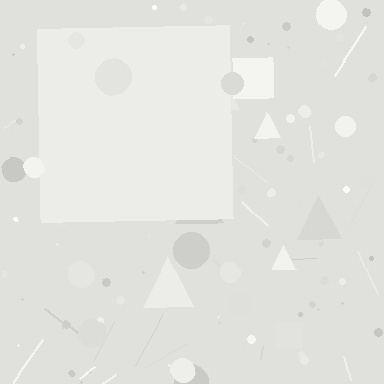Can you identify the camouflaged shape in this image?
The camouflaged shape is a square.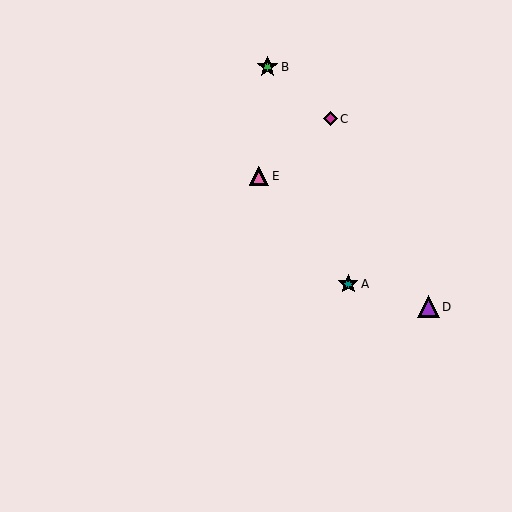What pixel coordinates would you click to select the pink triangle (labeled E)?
Click at (259, 176) to select the pink triangle E.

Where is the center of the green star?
The center of the green star is at (267, 67).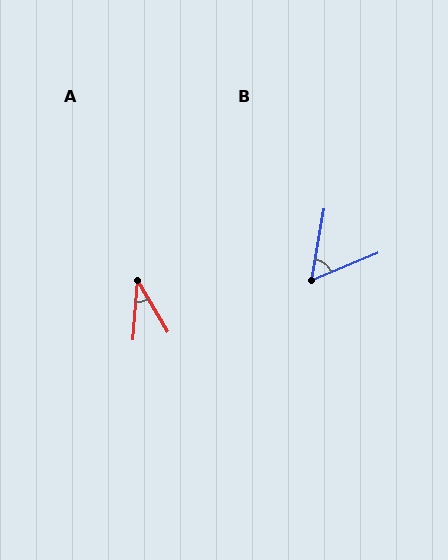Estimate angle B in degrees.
Approximately 58 degrees.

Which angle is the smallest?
A, at approximately 35 degrees.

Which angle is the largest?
B, at approximately 58 degrees.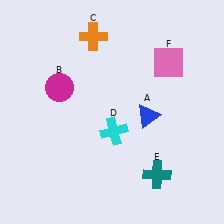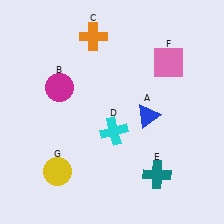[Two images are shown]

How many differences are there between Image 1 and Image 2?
There is 1 difference between the two images.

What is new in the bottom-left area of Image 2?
A yellow circle (G) was added in the bottom-left area of Image 2.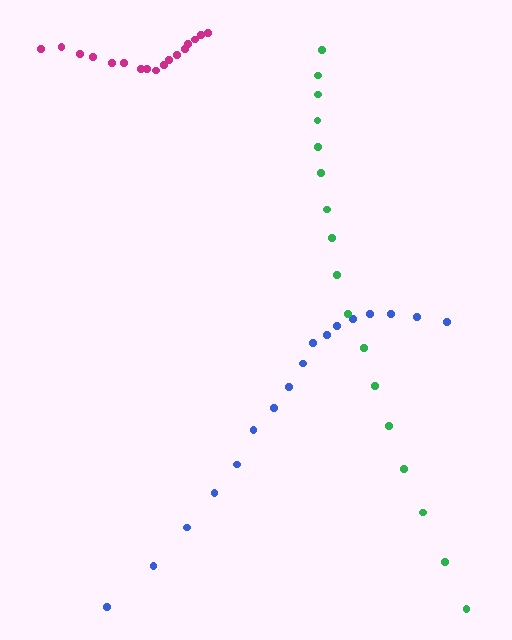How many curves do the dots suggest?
There are 3 distinct paths.